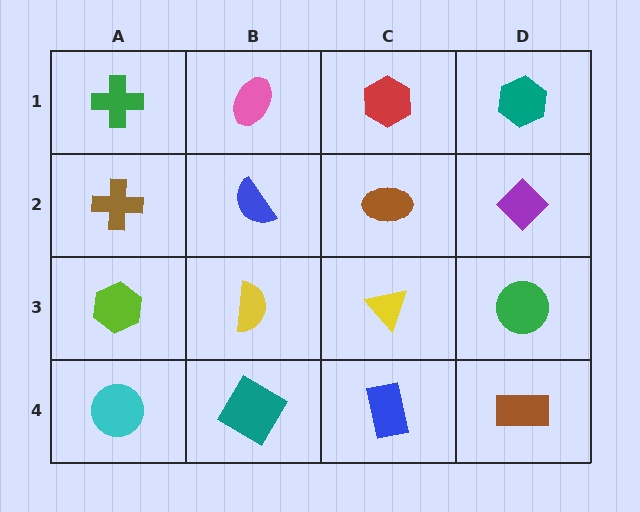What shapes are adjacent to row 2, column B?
A pink ellipse (row 1, column B), a yellow semicircle (row 3, column B), a brown cross (row 2, column A), a brown ellipse (row 2, column C).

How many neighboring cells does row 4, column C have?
3.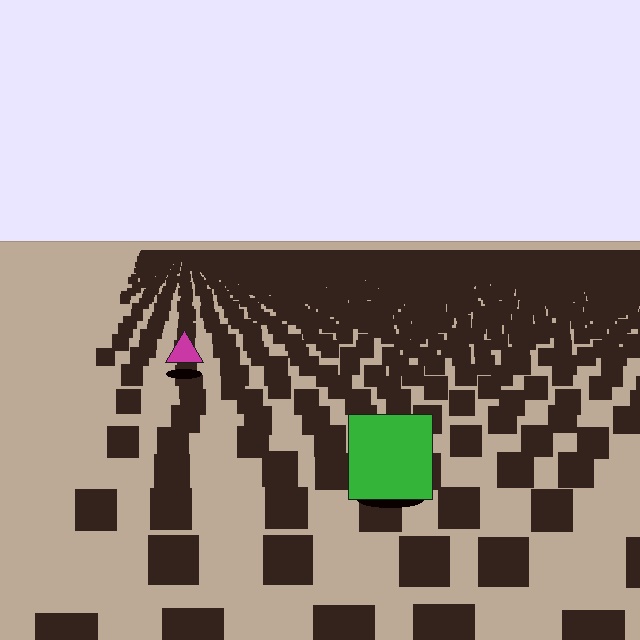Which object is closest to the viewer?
The green square is closest. The texture marks near it are larger and more spread out.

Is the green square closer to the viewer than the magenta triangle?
Yes. The green square is closer — you can tell from the texture gradient: the ground texture is coarser near it.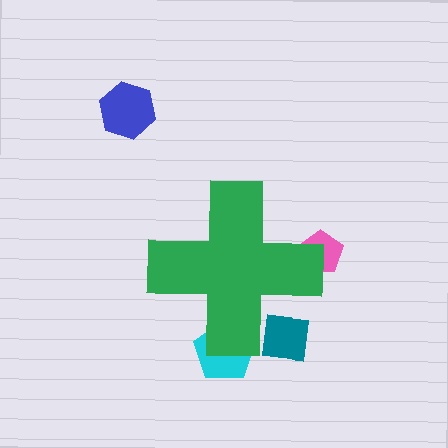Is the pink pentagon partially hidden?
Yes, the pink pentagon is partially hidden behind the green cross.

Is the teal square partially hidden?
Yes, the teal square is partially hidden behind the green cross.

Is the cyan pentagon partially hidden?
Yes, the cyan pentagon is partially hidden behind the green cross.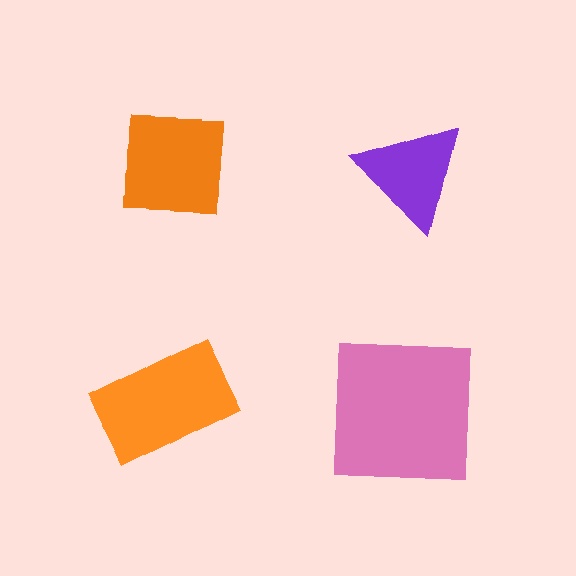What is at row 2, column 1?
An orange rectangle.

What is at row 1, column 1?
An orange square.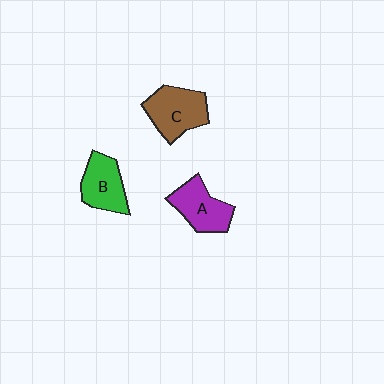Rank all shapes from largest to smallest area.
From largest to smallest: C (brown), A (purple), B (green).